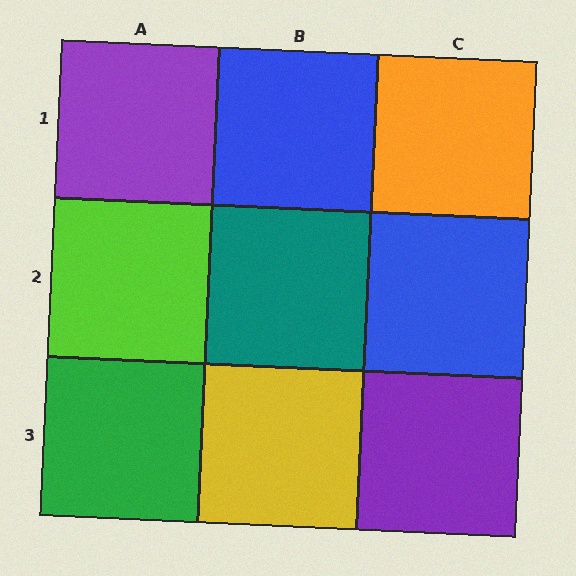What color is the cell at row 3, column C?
Purple.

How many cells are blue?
2 cells are blue.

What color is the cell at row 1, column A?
Purple.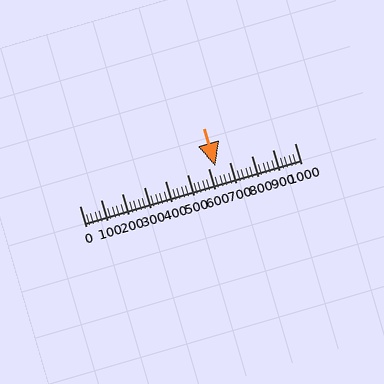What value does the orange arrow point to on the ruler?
The orange arrow points to approximately 631.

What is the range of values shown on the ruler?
The ruler shows values from 0 to 1000.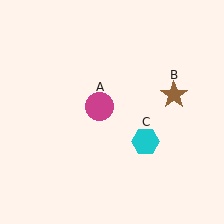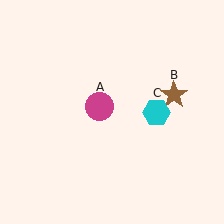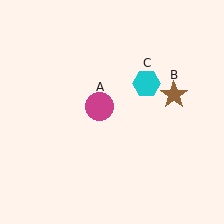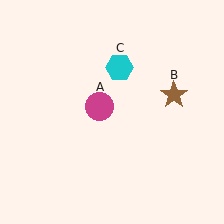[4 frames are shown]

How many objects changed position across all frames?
1 object changed position: cyan hexagon (object C).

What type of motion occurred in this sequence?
The cyan hexagon (object C) rotated counterclockwise around the center of the scene.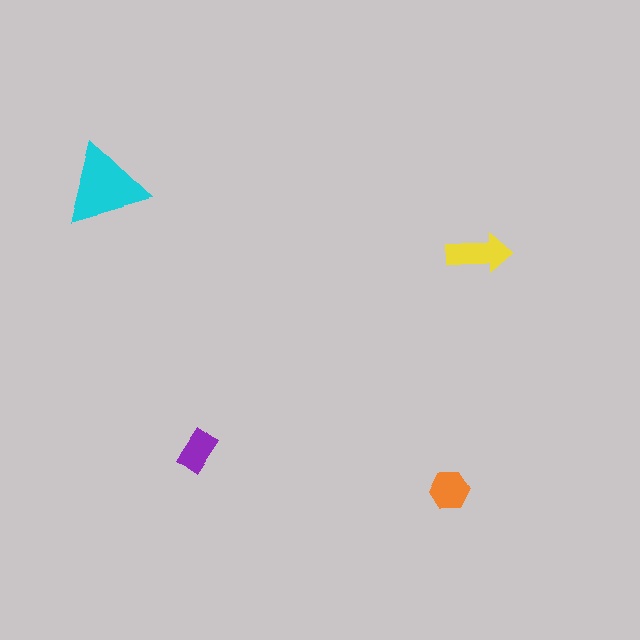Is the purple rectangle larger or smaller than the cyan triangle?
Smaller.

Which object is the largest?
The cyan triangle.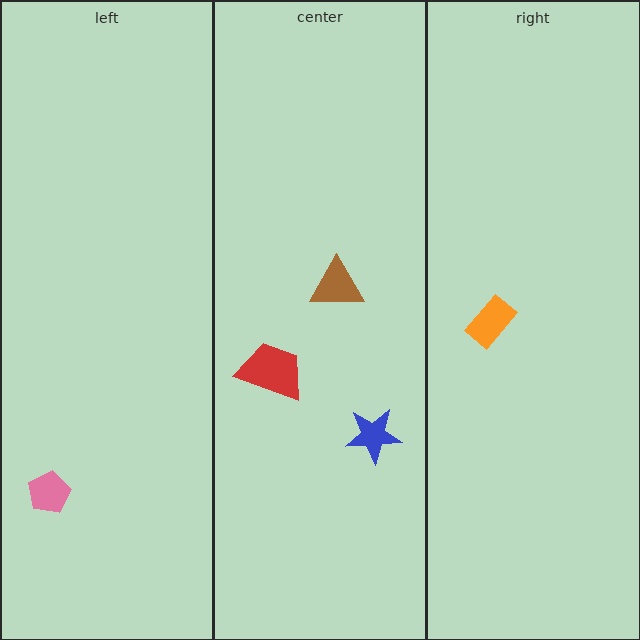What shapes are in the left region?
The pink pentagon.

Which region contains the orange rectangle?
The right region.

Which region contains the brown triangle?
The center region.